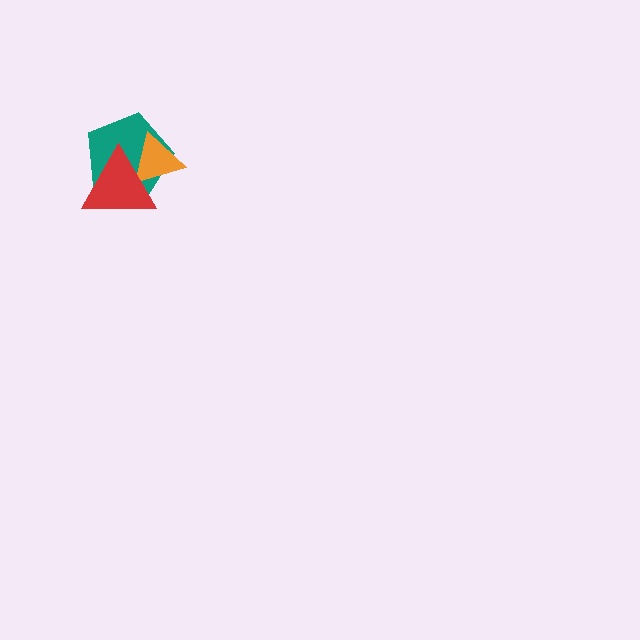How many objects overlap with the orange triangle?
2 objects overlap with the orange triangle.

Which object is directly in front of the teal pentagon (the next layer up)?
The orange triangle is directly in front of the teal pentagon.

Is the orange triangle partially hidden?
Yes, it is partially covered by another shape.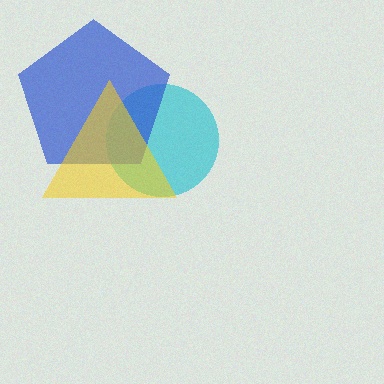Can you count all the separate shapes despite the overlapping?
Yes, there are 3 separate shapes.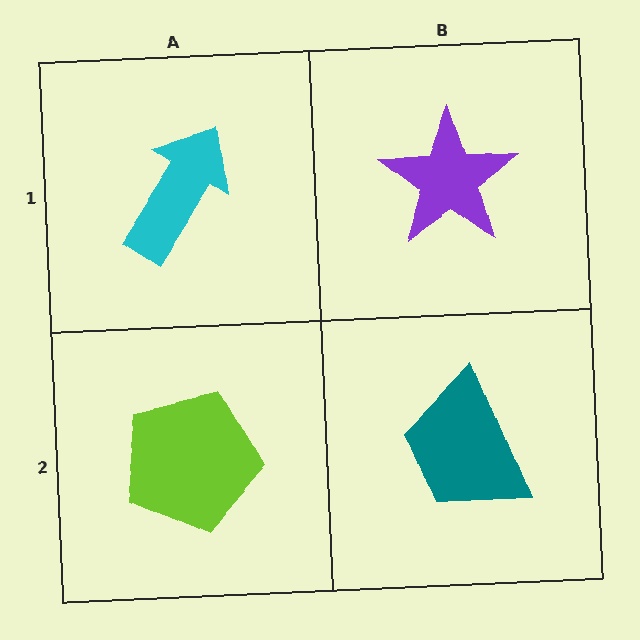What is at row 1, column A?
A cyan arrow.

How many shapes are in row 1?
2 shapes.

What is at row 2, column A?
A lime pentagon.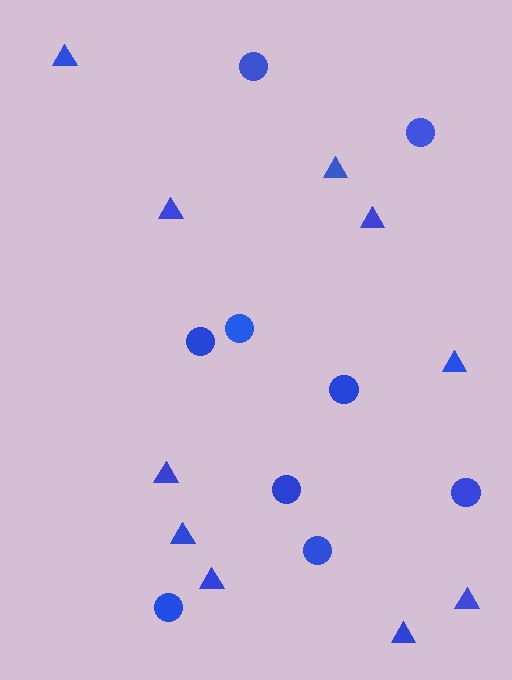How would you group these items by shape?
There are 2 groups: one group of circles (9) and one group of triangles (10).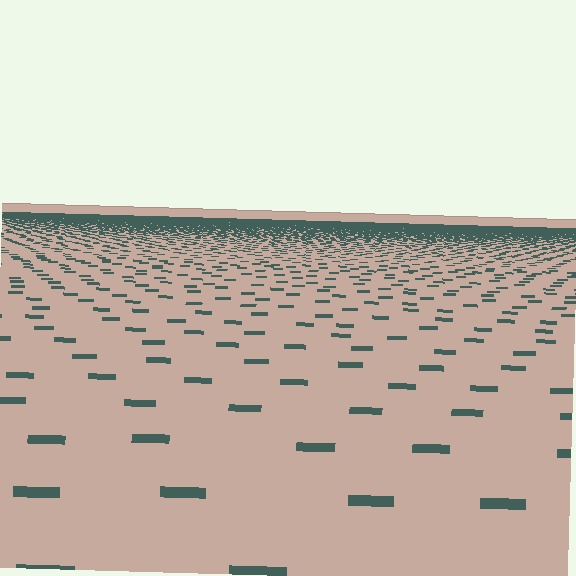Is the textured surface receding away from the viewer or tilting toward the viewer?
The surface is receding away from the viewer. Texture elements get smaller and denser toward the top.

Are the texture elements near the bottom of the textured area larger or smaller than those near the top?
Larger. Near the bottom, elements are closer to the viewer and appear at a bigger on-screen size.